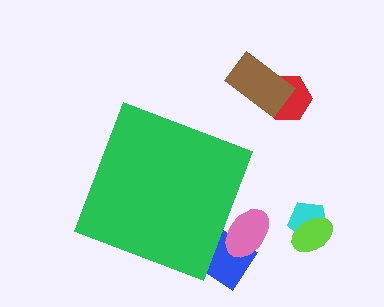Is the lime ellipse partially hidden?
No, the lime ellipse is fully visible.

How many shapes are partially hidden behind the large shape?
2 shapes are partially hidden.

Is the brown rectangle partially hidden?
No, the brown rectangle is fully visible.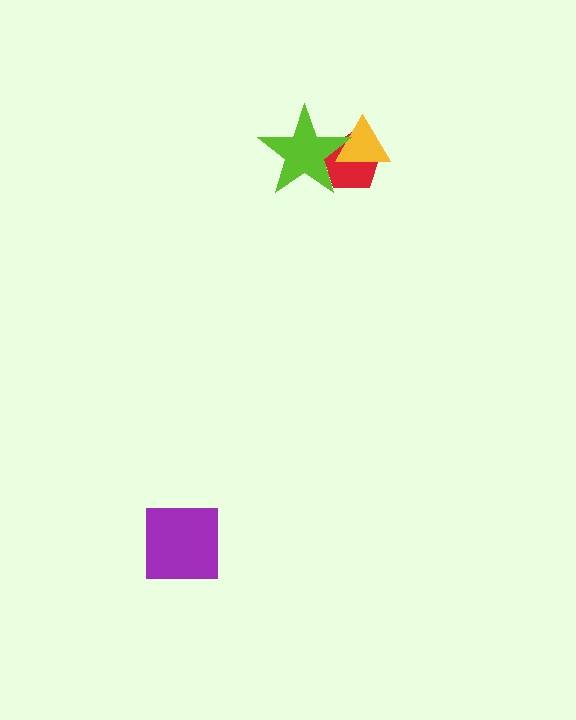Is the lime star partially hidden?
No, no other shape covers it.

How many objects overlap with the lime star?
2 objects overlap with the lime star.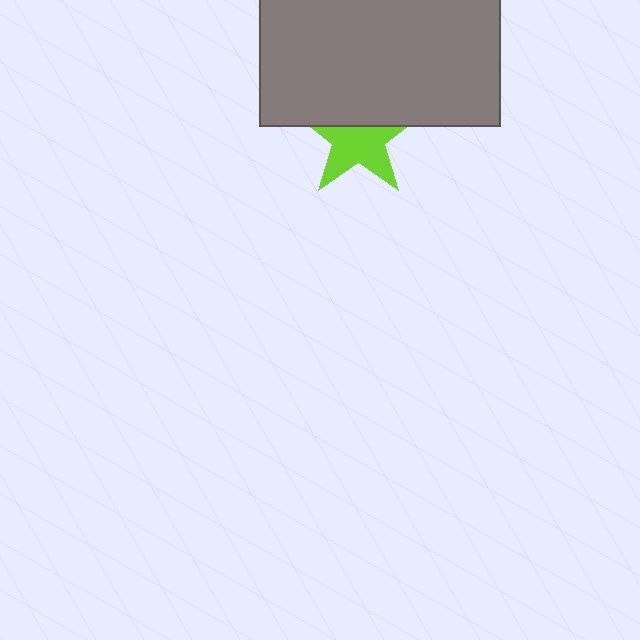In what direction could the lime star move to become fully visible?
The lime star could move down. That would shift it out from behind the gray rectangle entirely.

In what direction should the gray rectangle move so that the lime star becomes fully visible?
The gray rectangle should move up. That is the shortest direction to clear the overlap and leave the lime star fully visible.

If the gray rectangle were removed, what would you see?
You would see the complete lime star.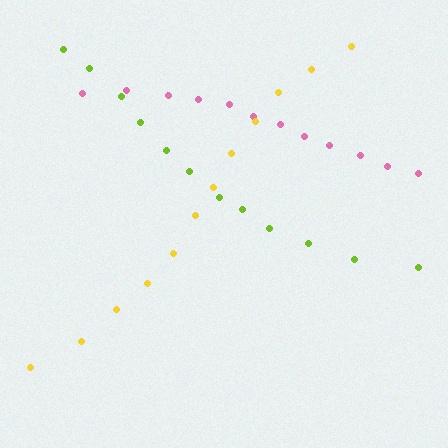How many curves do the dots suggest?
There are 3 distinct paths.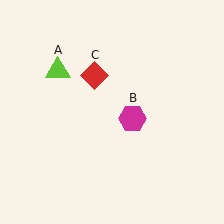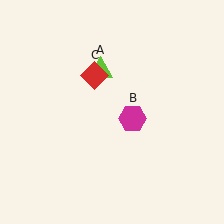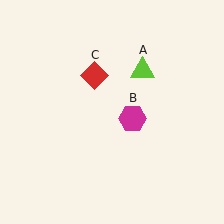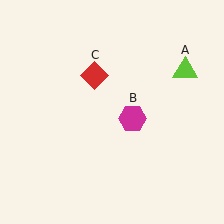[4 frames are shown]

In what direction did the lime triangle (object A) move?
The lime triangle (object A) moved right.